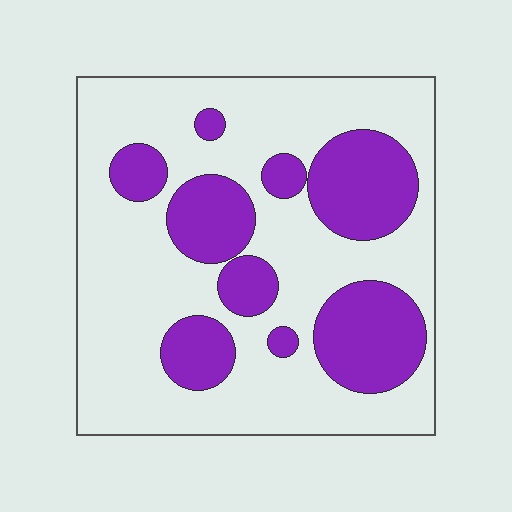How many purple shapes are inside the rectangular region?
9.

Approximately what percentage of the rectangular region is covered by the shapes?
Approximately 30%.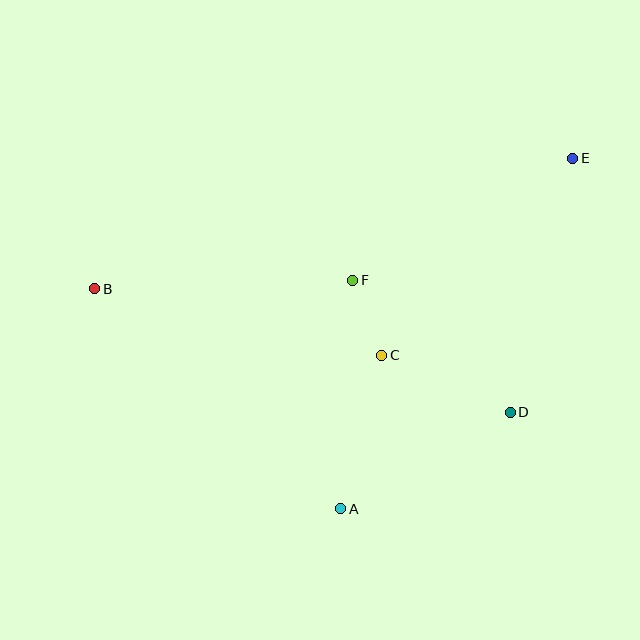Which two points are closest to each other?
Points C and F are closest to each other.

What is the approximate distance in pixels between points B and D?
The distance between B and D is approximately 433 pixels.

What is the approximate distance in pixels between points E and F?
The distance between E and F is approximately 252 pixels.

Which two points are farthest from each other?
Points B and E are farthest from each other.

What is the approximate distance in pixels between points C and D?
The distance between C and D is approximately 141 pixels.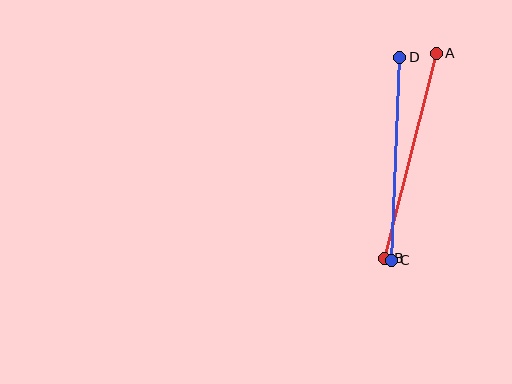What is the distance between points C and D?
The distance is approximately 203 pixels.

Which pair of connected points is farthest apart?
Points A and B are farthest apart.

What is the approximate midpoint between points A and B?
The midpoint is at approximately (410, 156) pixels.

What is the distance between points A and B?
The distance is approximately 211 pixels.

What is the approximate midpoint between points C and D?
The midpoint is at approximately (396, 159) pixels.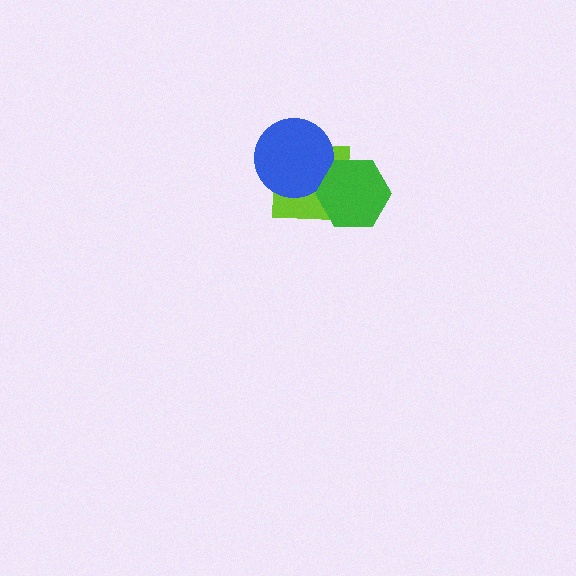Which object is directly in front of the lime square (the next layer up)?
The blue circle is directly in front of the lime square.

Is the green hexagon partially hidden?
No, no other shape covers it.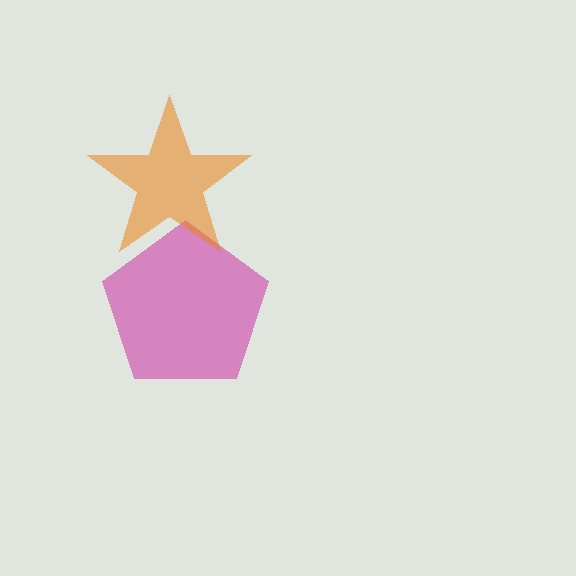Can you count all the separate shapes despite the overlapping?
Yes, there are 2 separate shapes.